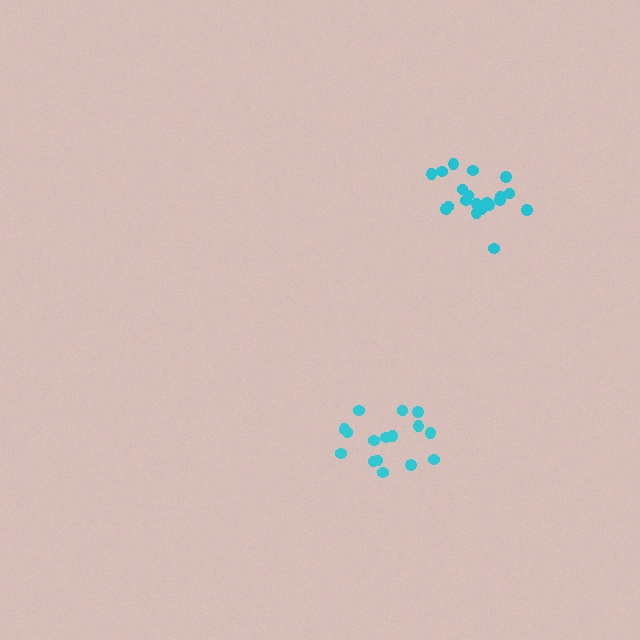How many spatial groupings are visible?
There are 2 spatial groupings.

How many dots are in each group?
Group 1: 16 dots, Group 2: 20 dots (36 total).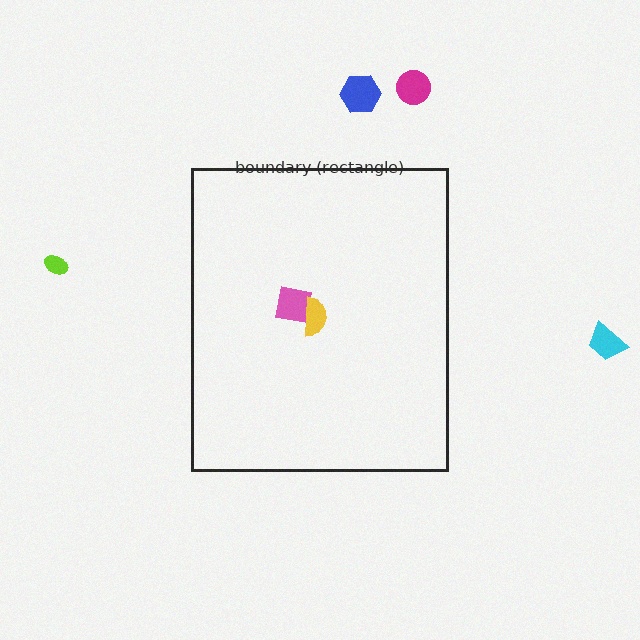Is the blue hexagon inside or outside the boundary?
Outside.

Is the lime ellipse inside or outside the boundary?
Outside.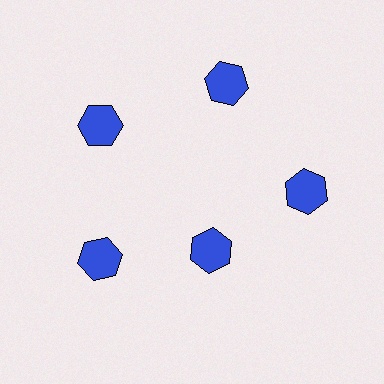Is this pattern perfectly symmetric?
No. The 5 blue hexagons are arranged in a ring, but one element near the 5 o'clock position is pulled inward toward the center, breaking the 5-fold rotational symmetry.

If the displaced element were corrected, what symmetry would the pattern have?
It would have 5-fold rotational symmetry — the pattern would map onto itself every 72 degrees.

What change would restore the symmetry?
The symmetry would be restored by moving it outward, back onto the ring so that all 5 hexagons sit at equal angles and equal distance from the center.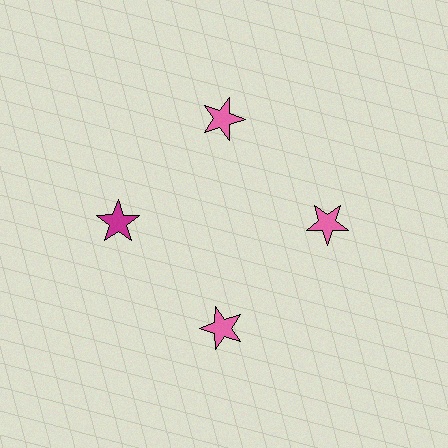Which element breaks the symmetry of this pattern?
The magenta star at roughly the 9 o'clock position breaks the symmetry. All other shapes are pink stars.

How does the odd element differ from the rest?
It has a different color: magenta instead of pink.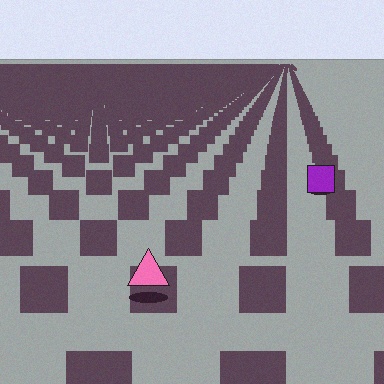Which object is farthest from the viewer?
The purple square is farthest from the viewer. It appears smaller and the ground texture around it is denser.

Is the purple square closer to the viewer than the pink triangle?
No. The pink triangle is closer — you can tell from the texture gradient: the ground texture is coarser near it.